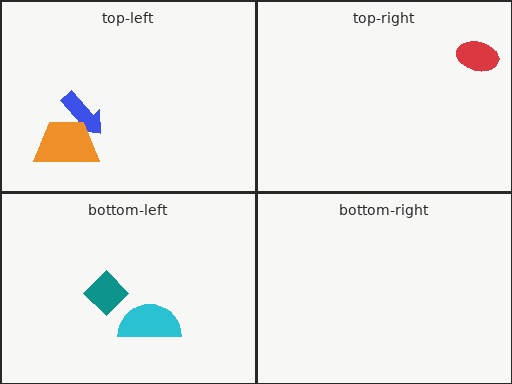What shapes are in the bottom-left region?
The teal diamond, the cyan semicircle.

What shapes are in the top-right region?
The red ellipse.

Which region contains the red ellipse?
The top-right region.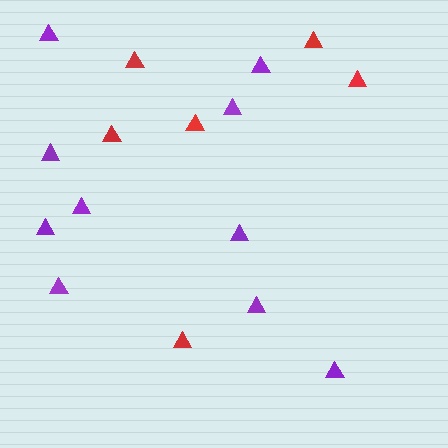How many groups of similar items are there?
There are 2 groups: one group of red triangles (6) and one group of purple triangles (10).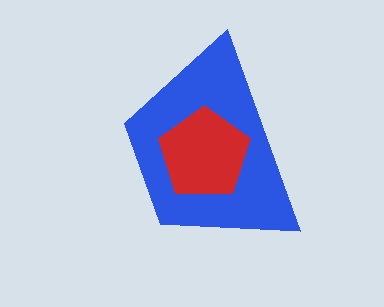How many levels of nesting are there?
2.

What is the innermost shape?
The red pentagon.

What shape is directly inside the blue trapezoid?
The red pentagon.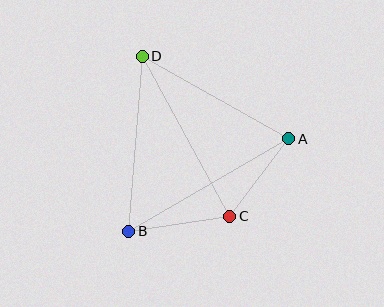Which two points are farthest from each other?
Points A and B are farthest from each other.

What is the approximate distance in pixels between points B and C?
The distance between B and C is approximately 102 pixels.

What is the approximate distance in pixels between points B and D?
The distance between B and D is approximately 176 pixels.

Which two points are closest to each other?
Points A and C are closest to each other.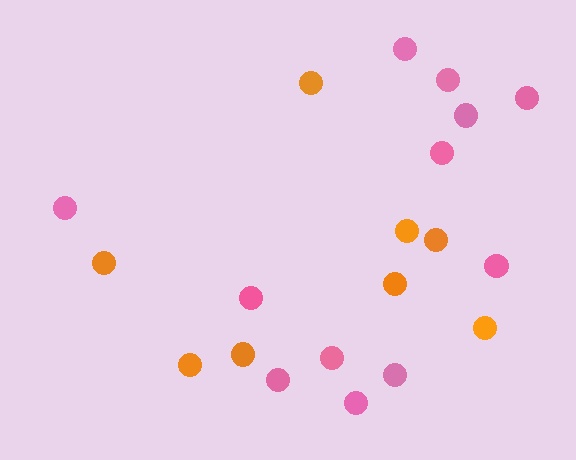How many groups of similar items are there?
There are 2 groups: one group of orange circles (8) and one group of pink circles (12).